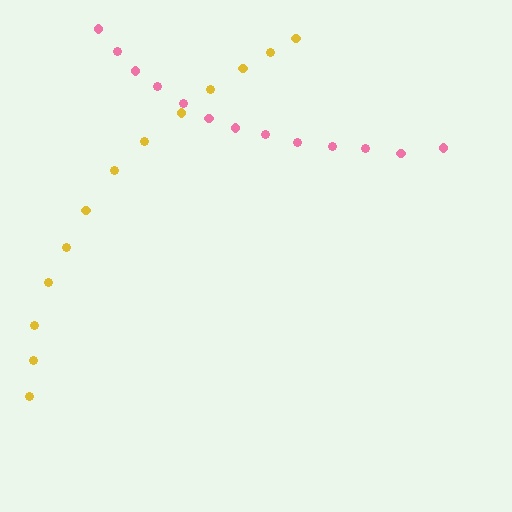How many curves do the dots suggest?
There are 2 distinct paths.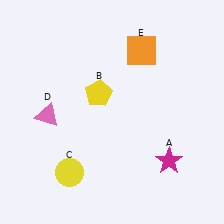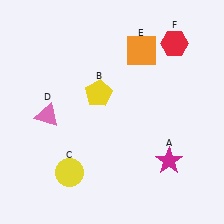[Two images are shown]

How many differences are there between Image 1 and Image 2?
There is 1 difference between the two images.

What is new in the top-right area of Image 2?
A red hexagon (F) was added in the top-right area of Image 2.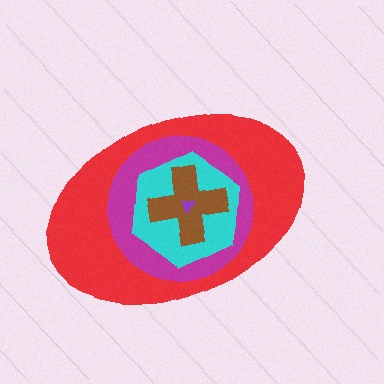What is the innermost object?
The purple triangle.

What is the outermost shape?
The red ellipse.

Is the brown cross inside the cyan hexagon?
Yes.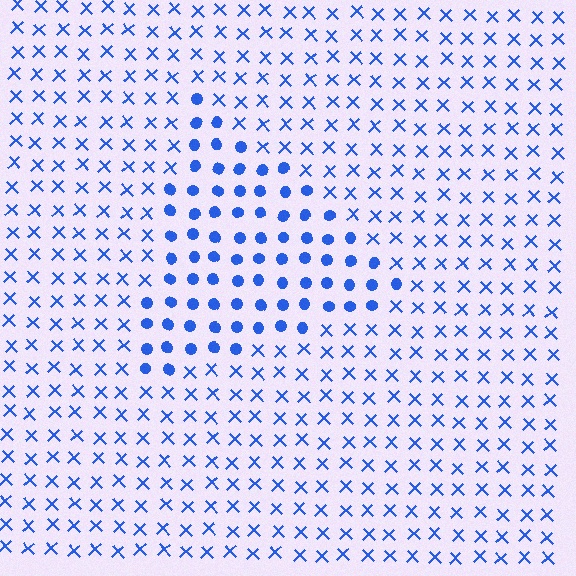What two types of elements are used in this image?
The image uses circles inside the triangle region and X marks outside it.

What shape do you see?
I see a triangle.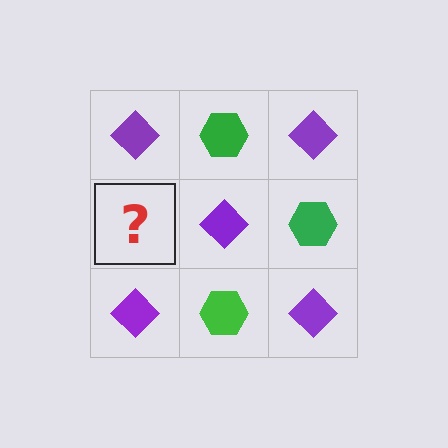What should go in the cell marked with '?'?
The missing cell should contain a green hexagon.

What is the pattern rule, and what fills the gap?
The rule is that it alternates purple diamond and green hexagon in a checkerboard pattern. The gap should be filled with a green hexagon.